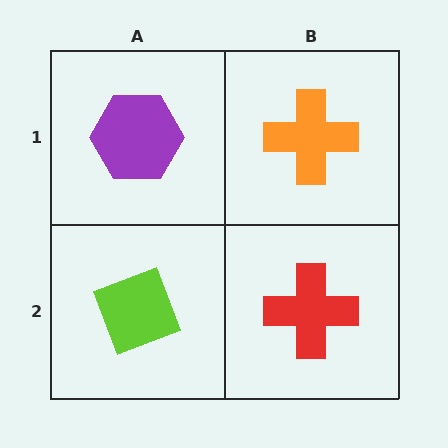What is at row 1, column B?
An orange cross.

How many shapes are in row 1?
2 shapes.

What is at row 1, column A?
A purple hexagon.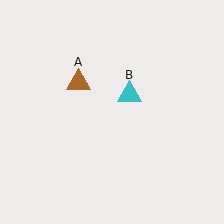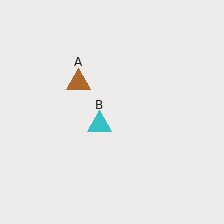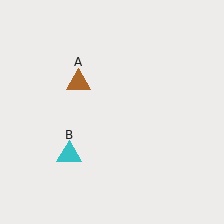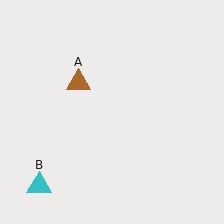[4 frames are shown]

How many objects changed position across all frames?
1 object changed position: cyan triangle (object B).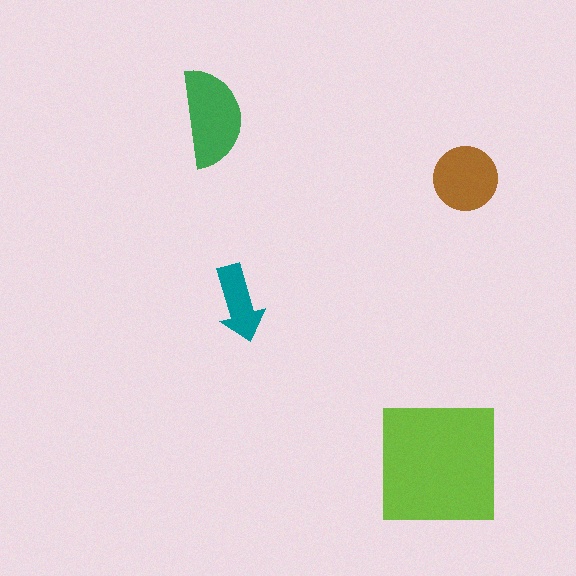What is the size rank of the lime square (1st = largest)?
1st.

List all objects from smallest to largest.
The teal arrow, the brown circle, the green semicircle, the lime square.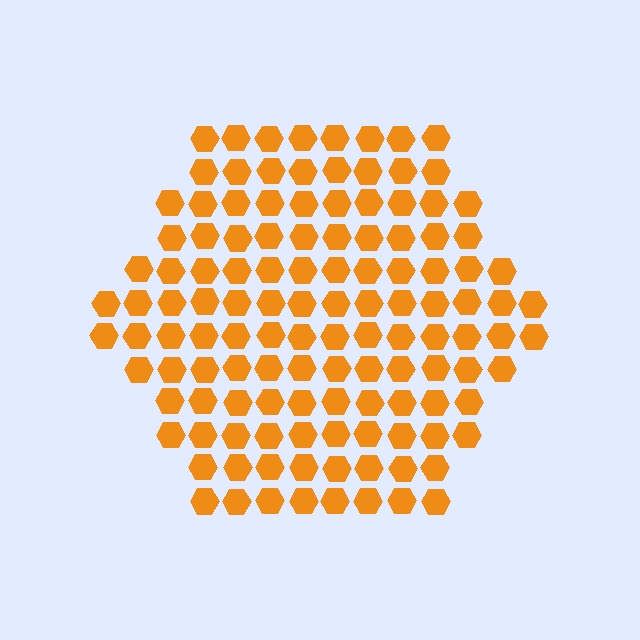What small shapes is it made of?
It is made of small hexagons.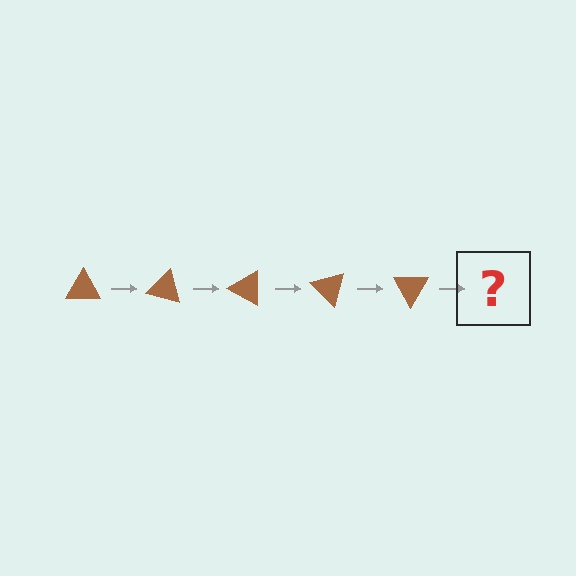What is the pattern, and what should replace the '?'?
The pattern is that the triangle rotates 15 degrees each step. The '?' should be a brown triangle rotated 75 degrees.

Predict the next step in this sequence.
The next step is a brown triangle rotated 75 degrees.